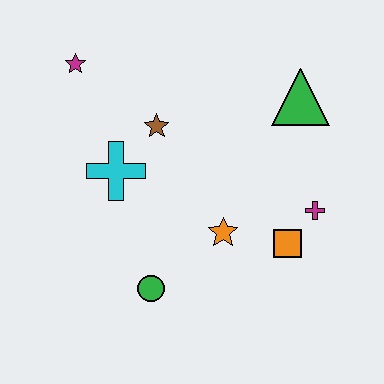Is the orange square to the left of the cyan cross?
No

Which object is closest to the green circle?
The orange star is closest to the green circle.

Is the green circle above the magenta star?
No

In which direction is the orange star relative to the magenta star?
The orange star is below the magenta star.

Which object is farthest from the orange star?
The magenta star is farthest from the orange star.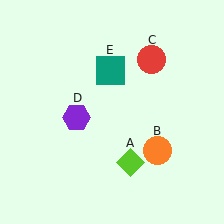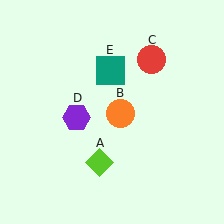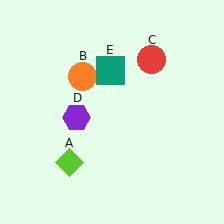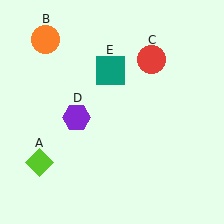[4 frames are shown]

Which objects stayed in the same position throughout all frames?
Red circle (object C) and purple hexagon (object D) and teal square (object E) remained stationary.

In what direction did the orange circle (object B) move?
The orange circle (object B) moved up and to the left.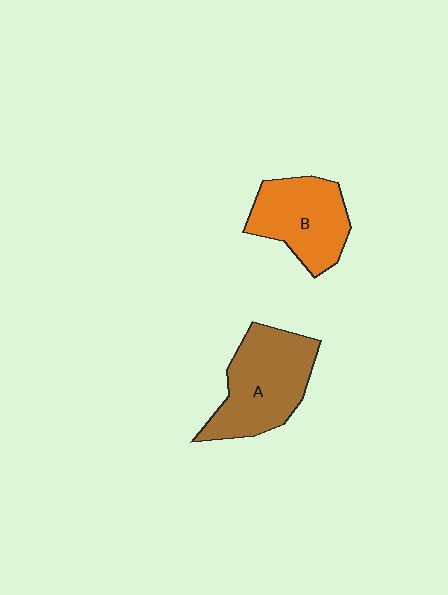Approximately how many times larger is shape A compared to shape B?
Approximately 1.2 times.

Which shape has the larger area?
Shape A (brown).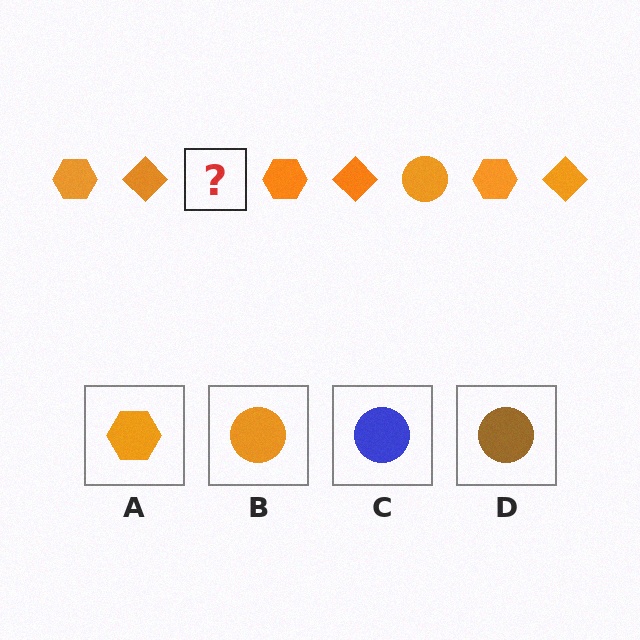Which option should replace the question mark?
Option B.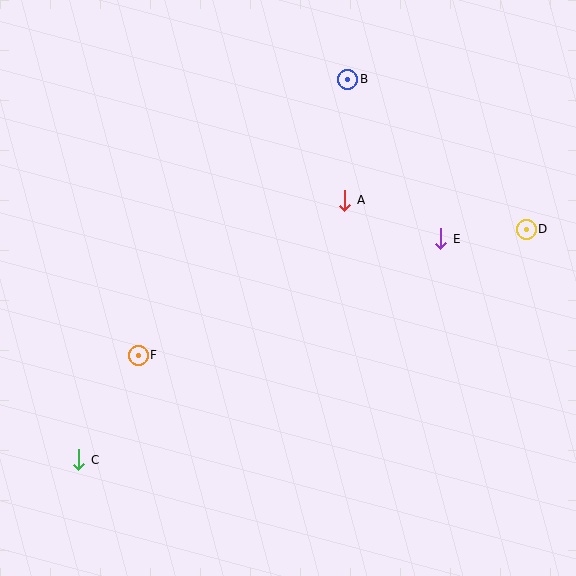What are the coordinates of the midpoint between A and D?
The midpoint between A and D is at (435, 215).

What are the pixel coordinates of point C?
Point C is at (79, 460).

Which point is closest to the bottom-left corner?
Point C is closest to the bottom-left corner.